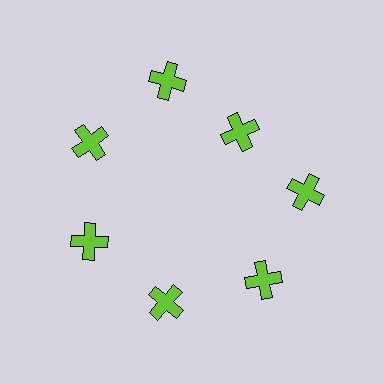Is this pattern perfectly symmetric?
No. The 7 lime crosses are arranged in a ring, but one element near the 1 o'clock position is pulled inward toward the center, breaking the 7-fold rotational symmetry.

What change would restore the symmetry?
The symmetry would be restored by moving it outward, back onto the ring so that all 7 crosses sit at equal angles and equal distance from the center.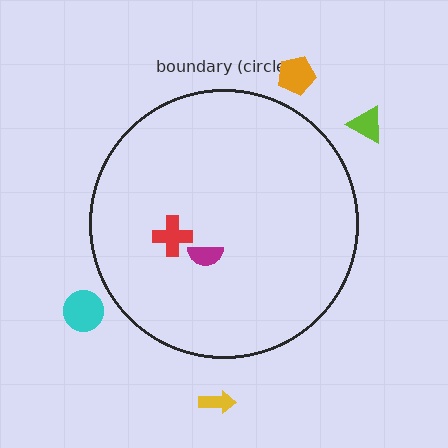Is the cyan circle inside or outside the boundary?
Outside.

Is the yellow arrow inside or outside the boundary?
Outside.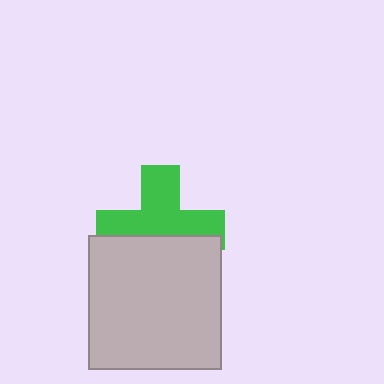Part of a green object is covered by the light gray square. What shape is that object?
It is a cross.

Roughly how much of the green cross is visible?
About half of it is visible (roughly 60%).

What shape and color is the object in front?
The object in front is a light gray square.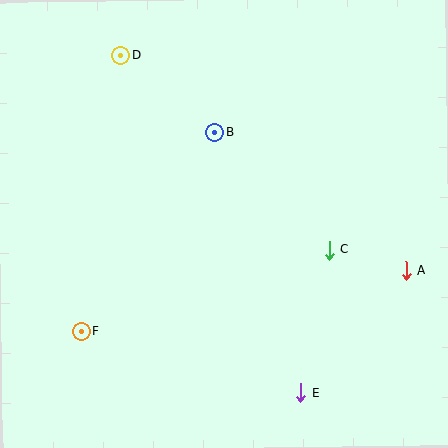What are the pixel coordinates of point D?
Point D is at (121, 56).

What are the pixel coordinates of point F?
Point F is at (82, 331).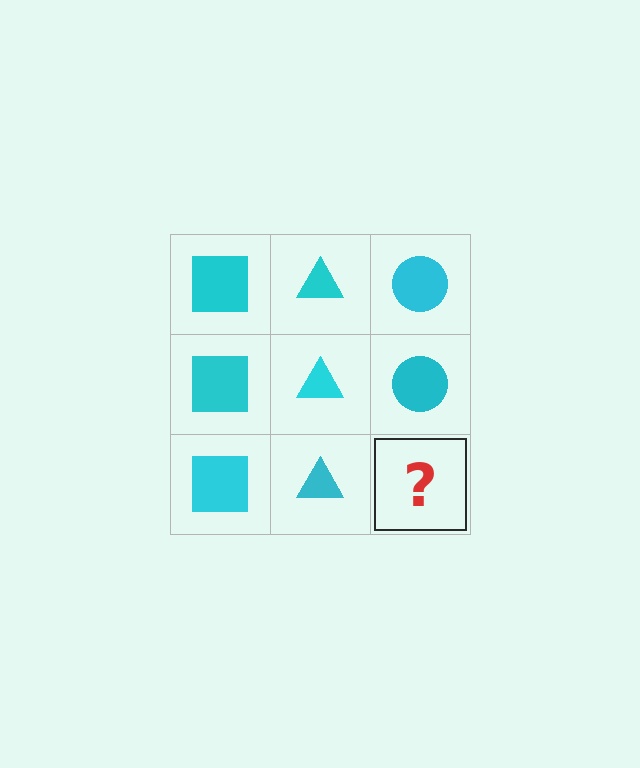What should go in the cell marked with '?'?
The missing cell should contain a cyan circle.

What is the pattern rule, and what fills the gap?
The rule is that each column has a consistent shape. The gap should be filled with a cyan circle.